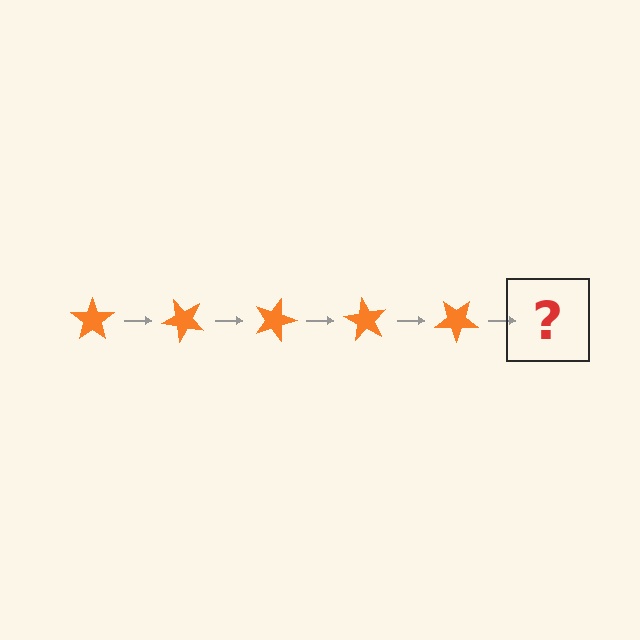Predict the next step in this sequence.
The next step is an orange star rotated 225 degrees.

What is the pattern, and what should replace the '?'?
The pattern is that the star rotates 45 degrees each step. The '?' should be an orange star rotated 225 degrees.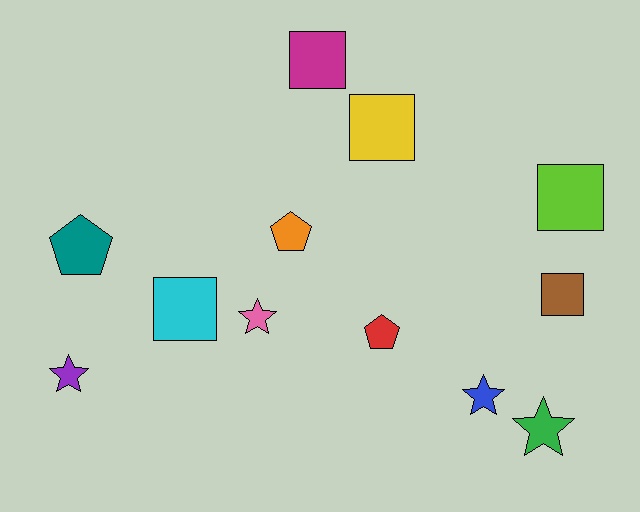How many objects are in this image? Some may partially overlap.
There are 12 objects.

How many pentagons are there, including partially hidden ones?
There are 3 pentagons.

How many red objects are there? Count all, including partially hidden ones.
There is 1 red object.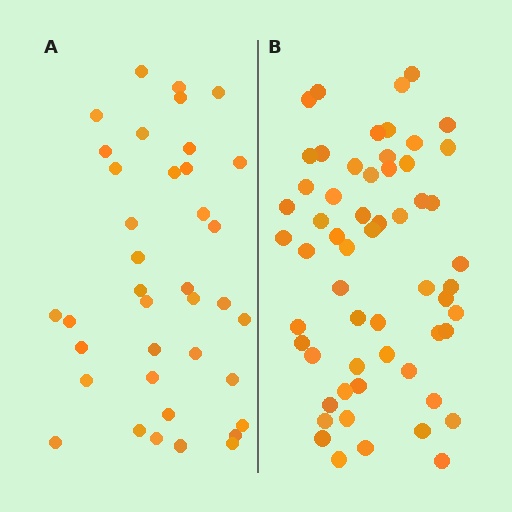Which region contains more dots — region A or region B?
Region B (the right region) has more dots.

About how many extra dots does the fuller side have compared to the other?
Region B has approximately 20 more dots than region A.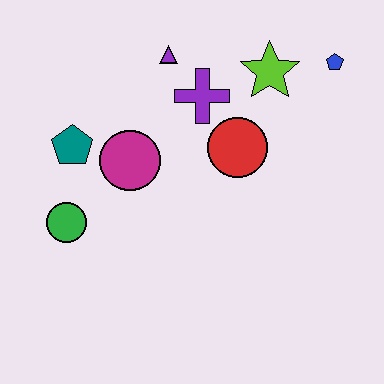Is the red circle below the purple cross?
Yes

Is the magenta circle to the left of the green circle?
No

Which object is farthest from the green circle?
The blue pentagon is farthest from the green circle.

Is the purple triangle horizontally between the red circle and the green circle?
Yes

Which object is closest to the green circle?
The teal pentagon is closest to the green circle.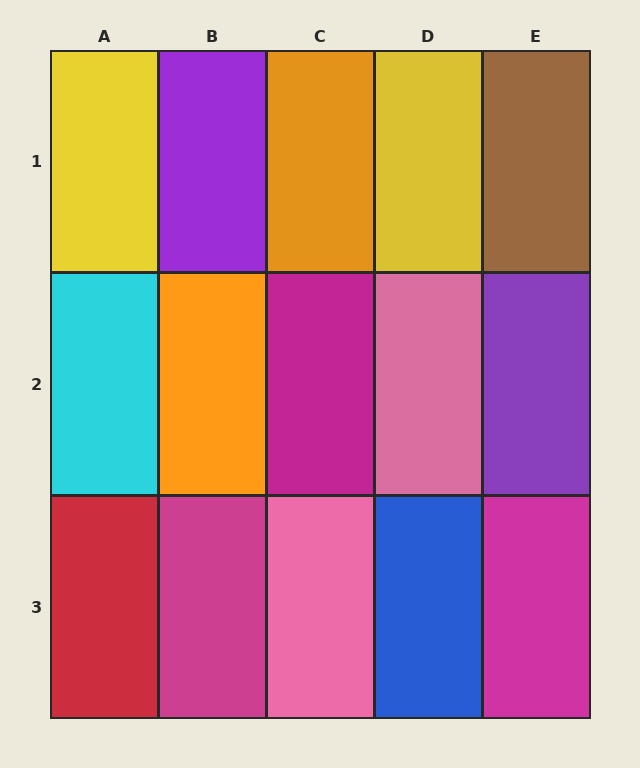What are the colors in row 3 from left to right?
Red, magenta, pink, blue, magenta.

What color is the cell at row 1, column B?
Purple.